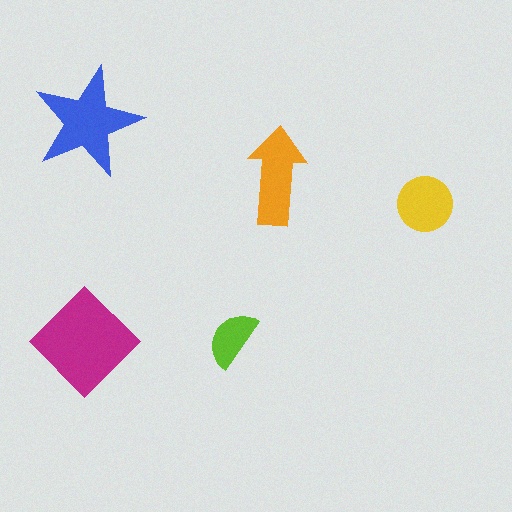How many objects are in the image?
There are 5 objects in the image.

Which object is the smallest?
The lime semicircle.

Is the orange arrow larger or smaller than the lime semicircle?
Larger.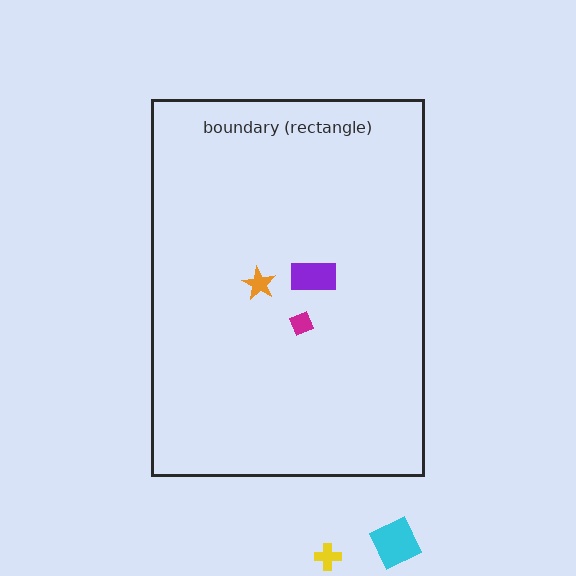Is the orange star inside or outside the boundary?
Inside.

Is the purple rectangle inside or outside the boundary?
Inside.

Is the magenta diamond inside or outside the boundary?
Inside.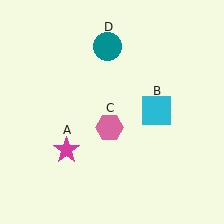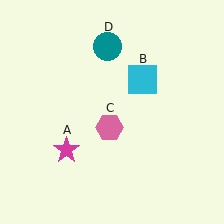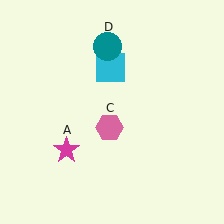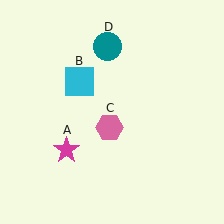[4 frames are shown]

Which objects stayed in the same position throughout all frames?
Magenta star (object A) and pink hexagon (object C) and teal circle (object D) remained stationary.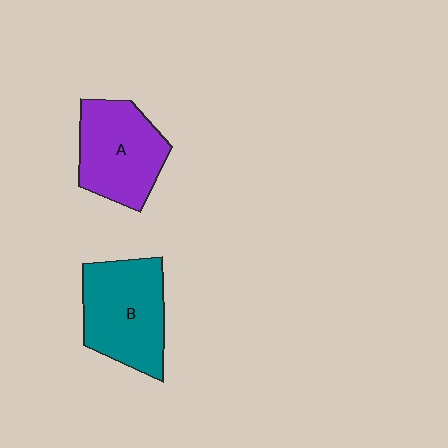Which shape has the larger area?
Shape B (teal).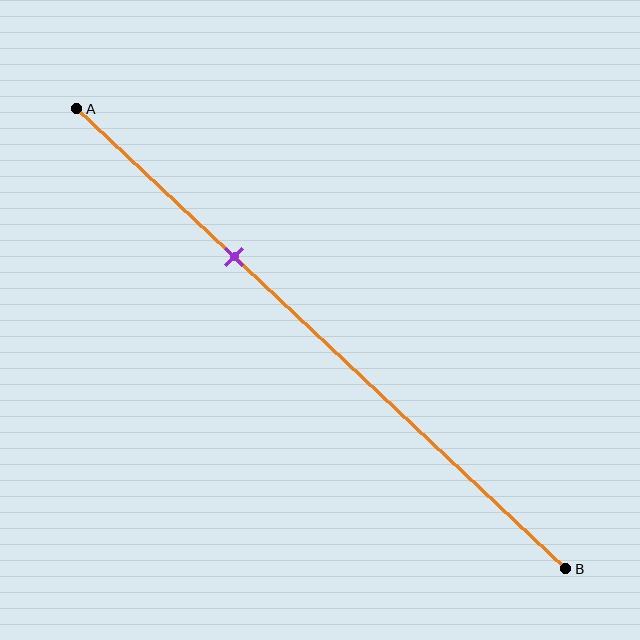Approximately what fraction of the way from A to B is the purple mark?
The purple mark is approximately 30% of the way from A to B.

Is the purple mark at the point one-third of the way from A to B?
Yes, the mark is approximately at the one-third point.